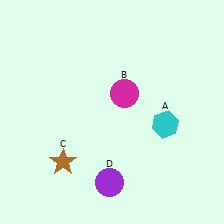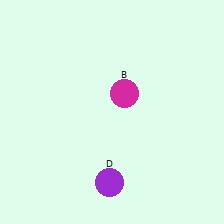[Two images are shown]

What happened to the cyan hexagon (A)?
The cyan hexagon (A) was removed in Image 2. It was in the bottom-right area of Image 1.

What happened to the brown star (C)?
The brown star (C) was removed in Image 2. It was in the bottom-left area of Image 1.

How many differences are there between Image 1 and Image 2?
There are 2 differences between the two images.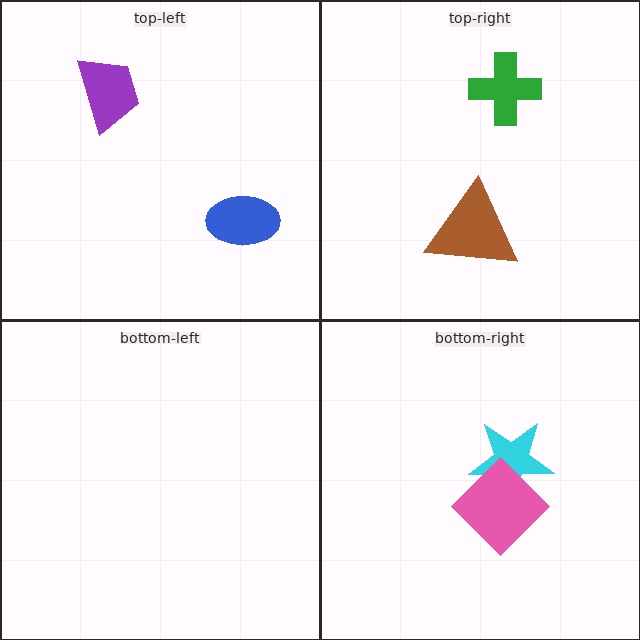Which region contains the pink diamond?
The bottom-right region.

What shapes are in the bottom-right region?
The cyan star, the pink diamond.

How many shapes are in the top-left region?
2.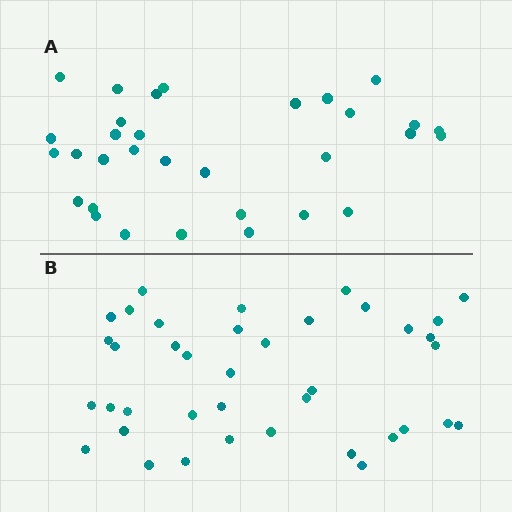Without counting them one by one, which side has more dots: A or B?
Region B (the bottom region) has more dots.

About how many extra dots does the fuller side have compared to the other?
Region B has roughly 8 or so more dots than region A.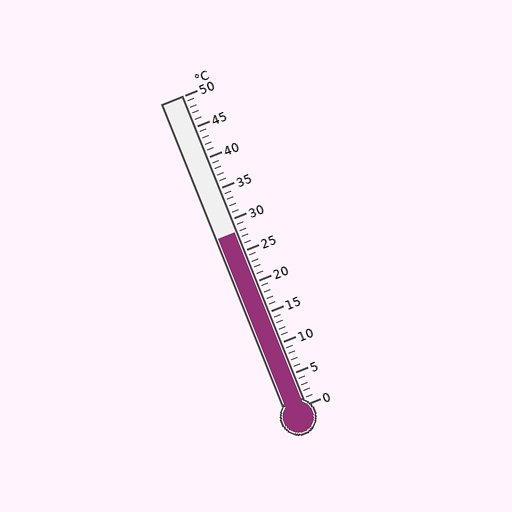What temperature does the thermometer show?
The thermometer shows approximately 28°C.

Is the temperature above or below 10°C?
The temperature is above 10°C.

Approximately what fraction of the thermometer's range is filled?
The thermometer is filled to approximately 55% of its range.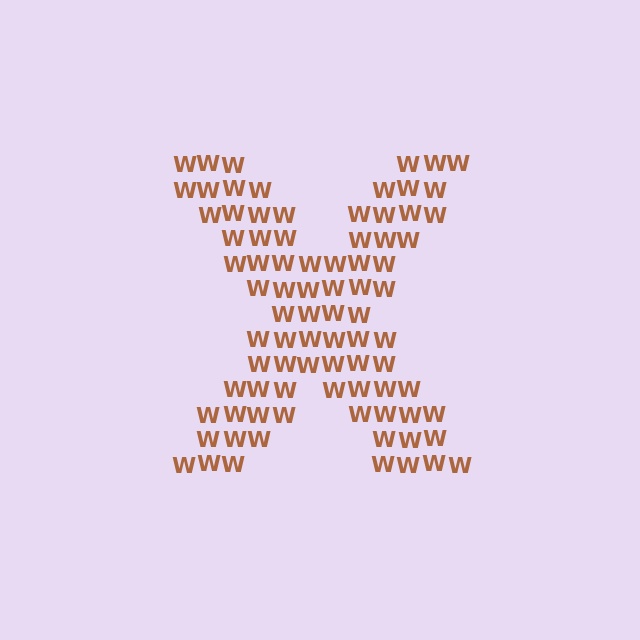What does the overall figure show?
The overall figure shows the letter X.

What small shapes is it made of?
It is made of small letter W's.